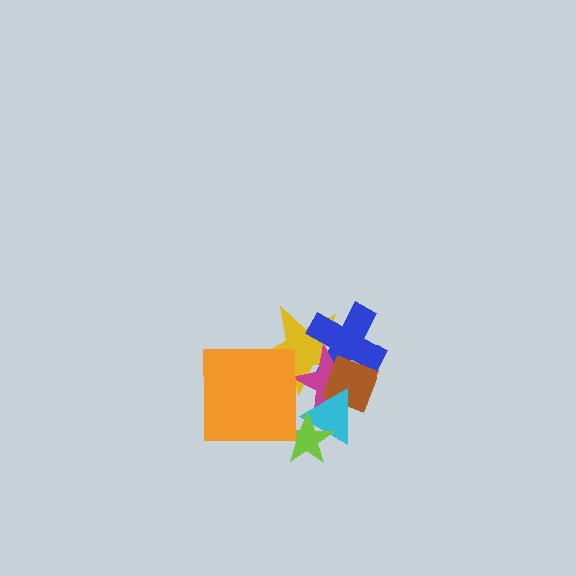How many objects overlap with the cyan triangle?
3 objects overlap with the cyan triangle.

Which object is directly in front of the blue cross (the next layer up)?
The magenta star is directly in front of the blue cross.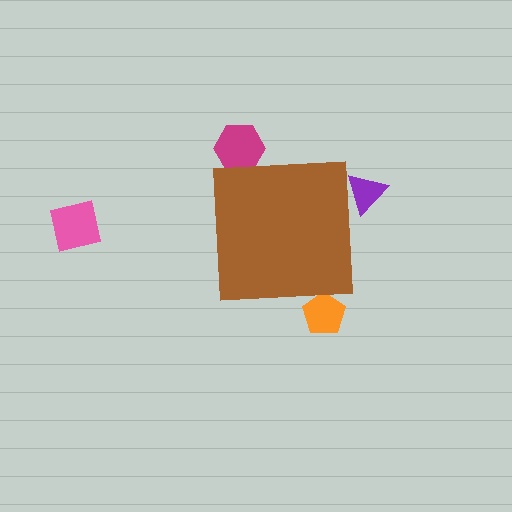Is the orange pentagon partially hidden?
Yes, the orange pentagon is partially hidden behind the brown square.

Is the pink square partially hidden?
No, the pink square is fully visible.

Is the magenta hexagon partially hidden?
Yes, the magenta hexagon is partially hidden behind the brown square.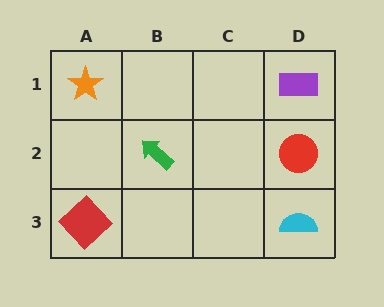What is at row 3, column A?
A red diamond.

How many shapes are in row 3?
2 shapes.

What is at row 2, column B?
A green arrow.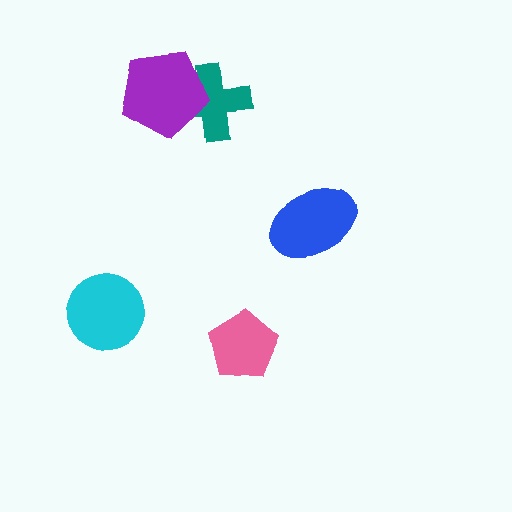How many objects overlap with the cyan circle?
0 objects overlap with the cyan circle.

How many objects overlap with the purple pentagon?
1 object overlaps with the purple pentagon.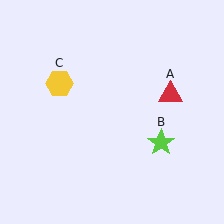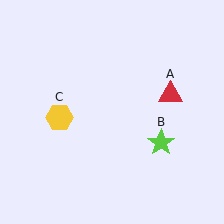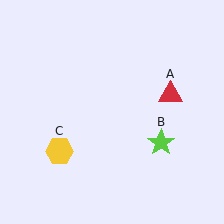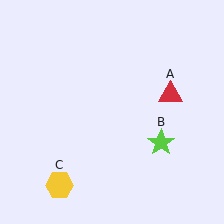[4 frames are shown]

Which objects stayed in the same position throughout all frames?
Red triangle (object A) and lime star (object B) remained stationary.